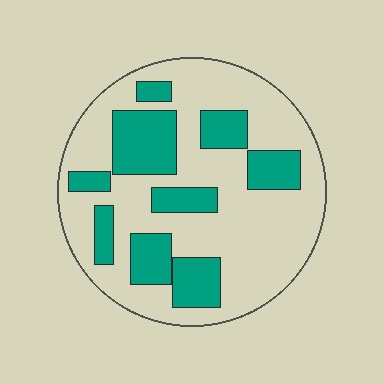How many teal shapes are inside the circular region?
9.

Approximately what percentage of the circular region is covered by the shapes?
Approximately 30%.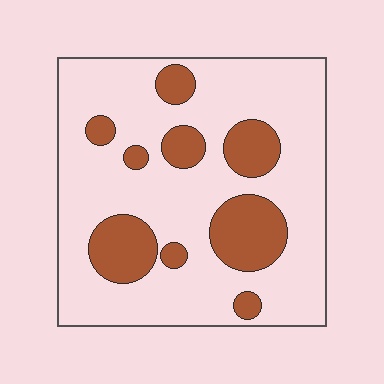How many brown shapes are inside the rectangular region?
9.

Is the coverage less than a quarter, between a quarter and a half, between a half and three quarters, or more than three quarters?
Less than a quarter.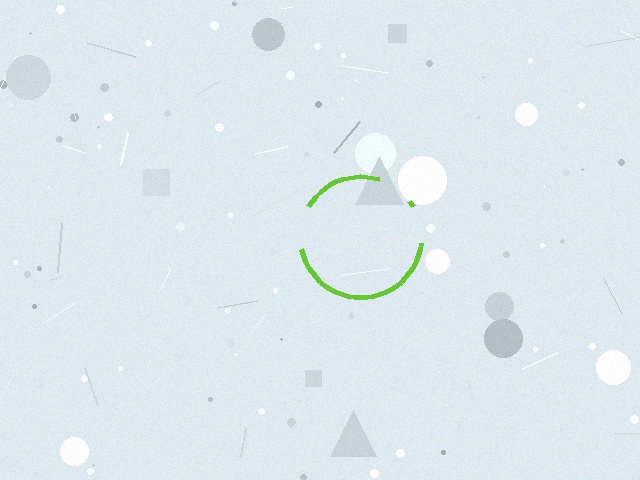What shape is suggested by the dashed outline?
The dashed outline suggests a circle.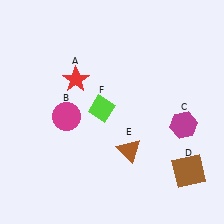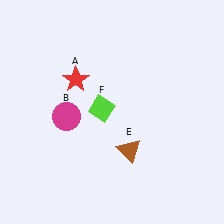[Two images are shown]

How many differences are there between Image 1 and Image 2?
There are 2 differences between the two images.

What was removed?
The magenta hexagon (C), the brown square (D) were removed in Image 2.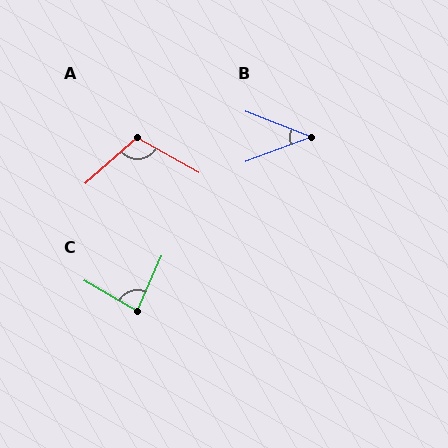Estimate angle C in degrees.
Approximately 84 degrees.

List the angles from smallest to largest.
B (42°), C (84°), A (109°).